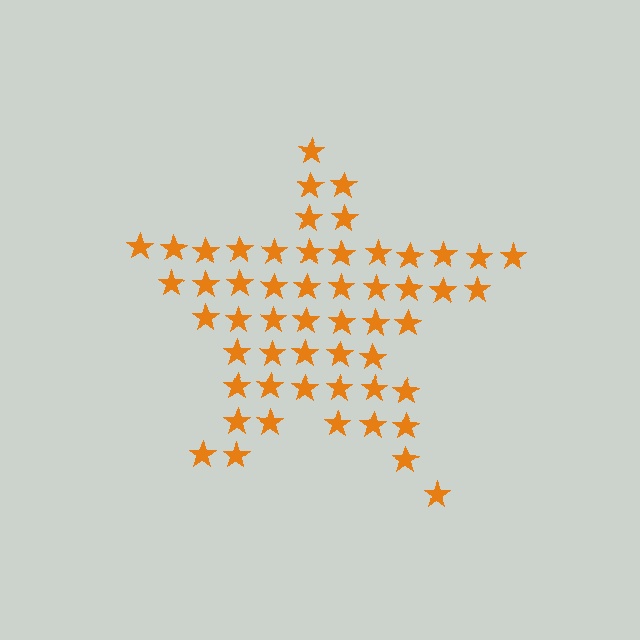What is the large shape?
The large shape is a star.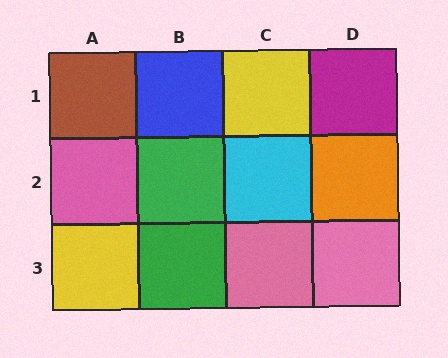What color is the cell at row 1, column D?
Magenta.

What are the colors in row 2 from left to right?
Pink, green, cyan, orange.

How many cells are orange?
1 cell is orange.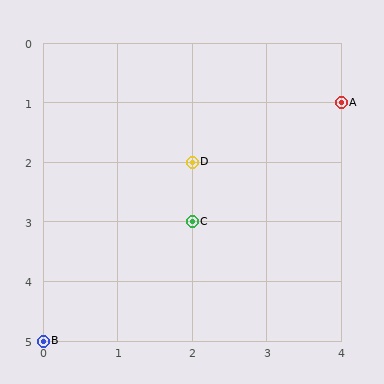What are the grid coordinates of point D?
Point D is at grid coordinates (2, 2).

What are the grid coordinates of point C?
Point C is at grid coordinates (2, 3).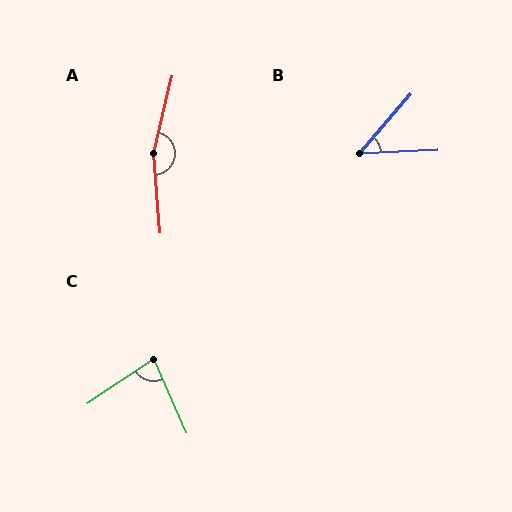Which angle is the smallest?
B, at approximately 47 degrees.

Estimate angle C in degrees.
Approximately 80 degrees.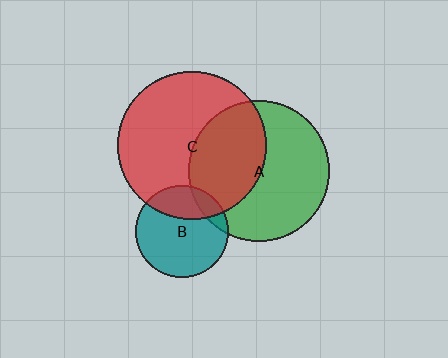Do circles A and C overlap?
Yes.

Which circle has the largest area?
Circle C (red).